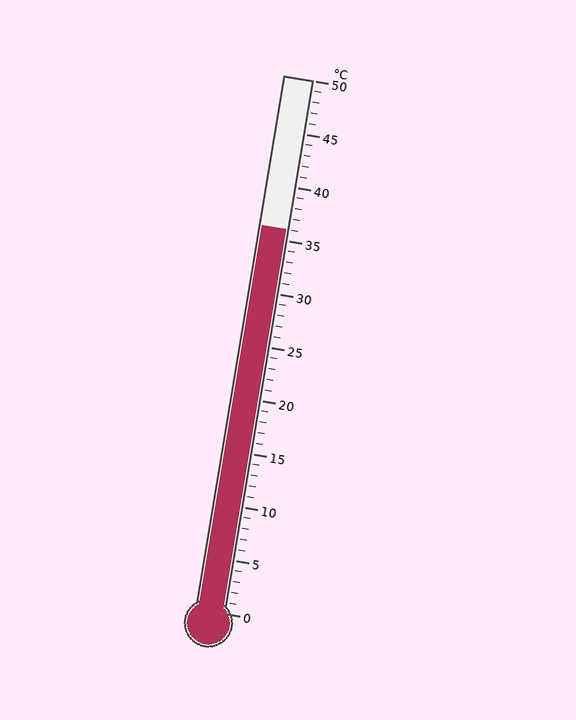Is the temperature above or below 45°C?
The temperature is below 45°C.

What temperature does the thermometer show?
The thermometer shows approximately 36°C.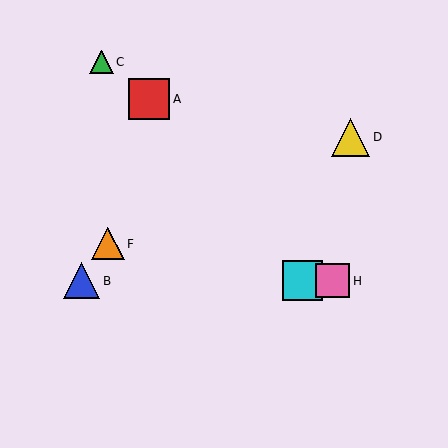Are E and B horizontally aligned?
Yes, both are at y≈281.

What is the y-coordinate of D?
Object D is at y≈137.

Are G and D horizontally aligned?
No, G is at y≈281 and D is at y≈137.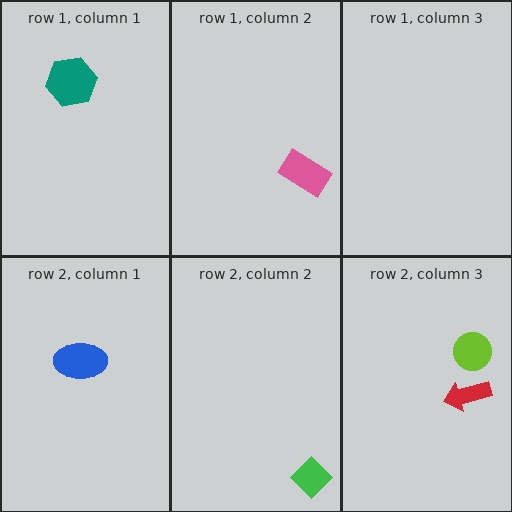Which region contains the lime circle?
The row 2, column 3 region.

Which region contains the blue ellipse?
The row 2, column 1 region.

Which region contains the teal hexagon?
The row 1, column 1 region.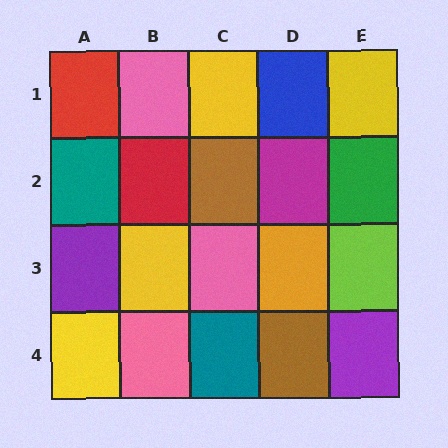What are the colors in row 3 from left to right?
Purple, yellow, pink, orange, lime.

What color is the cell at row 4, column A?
Yellow.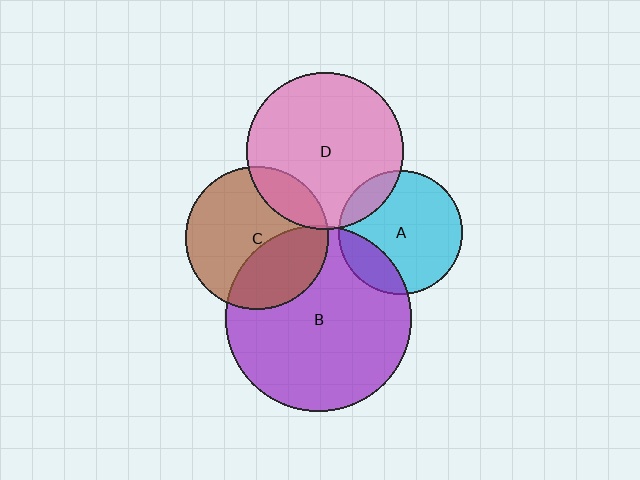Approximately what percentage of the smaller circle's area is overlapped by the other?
Approximately 20%.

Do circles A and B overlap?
Yes.